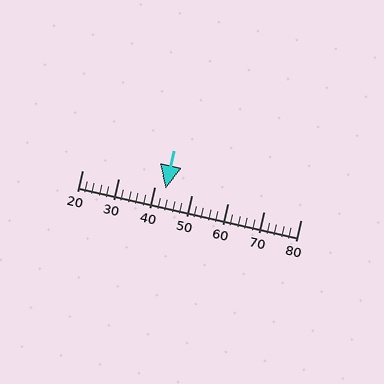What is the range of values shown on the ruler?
The ruler shows values from 20 to 80.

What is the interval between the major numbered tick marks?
The major tick marks are spaced 10 units apart.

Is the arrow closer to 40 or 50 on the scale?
The arrow is closer to 40.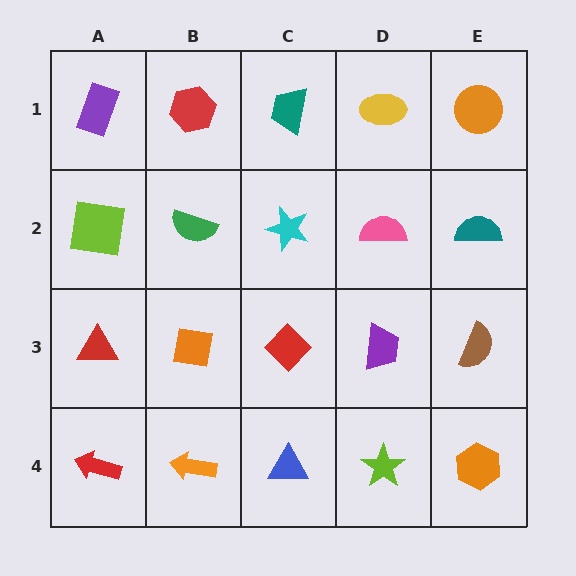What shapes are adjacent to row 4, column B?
An orange square (row 3, column B), a red arrow (row 4, column A), a blue triangle (row 4, column C).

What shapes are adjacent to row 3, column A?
A lime square (row 2, column A), a red arrow (row 4, column A), an orange square (row 3, column B).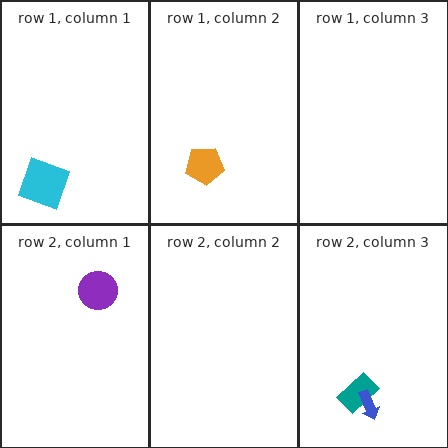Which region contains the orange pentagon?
The row 1, column 2 region.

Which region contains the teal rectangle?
The row 2, column 3 region.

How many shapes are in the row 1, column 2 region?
1.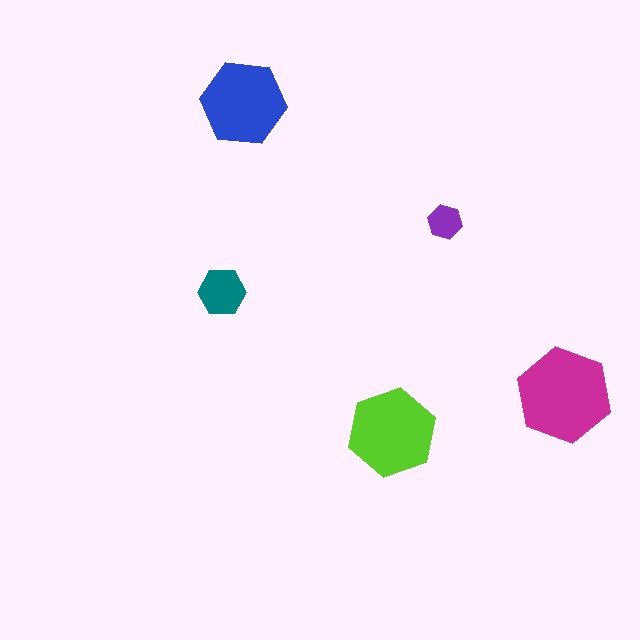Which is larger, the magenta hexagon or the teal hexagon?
The magenta one.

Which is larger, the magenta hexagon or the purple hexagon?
The magenta one.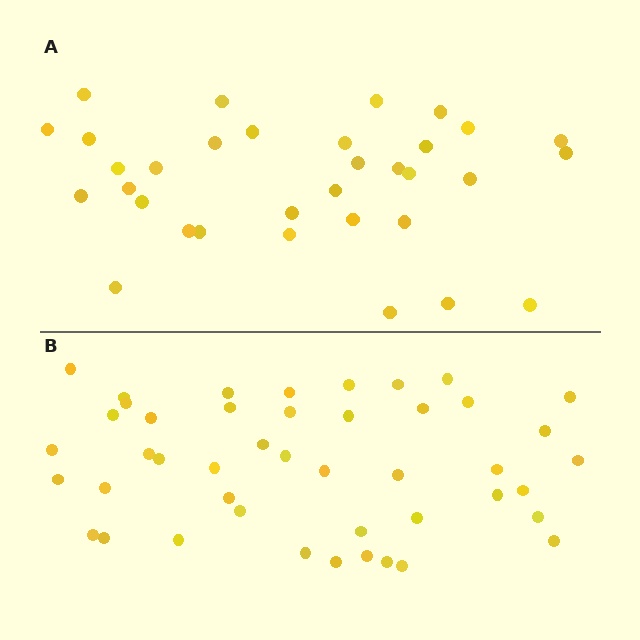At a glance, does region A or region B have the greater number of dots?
Region B (the bottom region) has more dots.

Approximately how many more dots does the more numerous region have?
Region B has roughly 12 or so more dots than region A.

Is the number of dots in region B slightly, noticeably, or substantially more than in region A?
Region B has noticeably more, but not dramatically so. The ratio is roughly 1.4 to 1.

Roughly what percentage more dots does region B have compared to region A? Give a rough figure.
About 35% more.